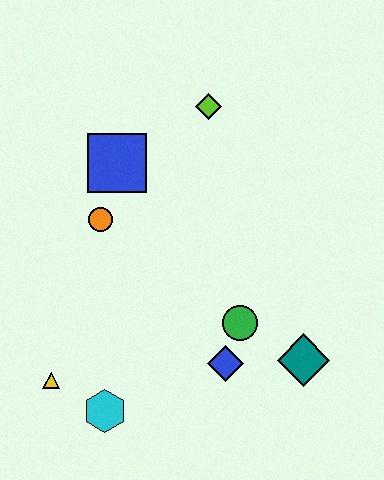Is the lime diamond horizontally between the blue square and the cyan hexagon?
No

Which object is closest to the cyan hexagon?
The yellow triangle is closest to the cyan hexagon.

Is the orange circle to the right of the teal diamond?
No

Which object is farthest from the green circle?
The lime diamond is farthest from the green circle.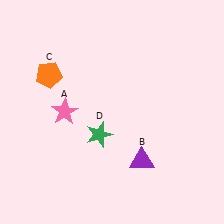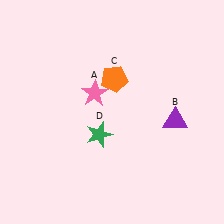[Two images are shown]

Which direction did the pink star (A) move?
The pink star (A) moved right.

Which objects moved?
The objects that moved are: the pink star (A), the purple triangle (B), the orange pentagon (C).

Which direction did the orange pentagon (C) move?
The orange pentagon (C) moved right.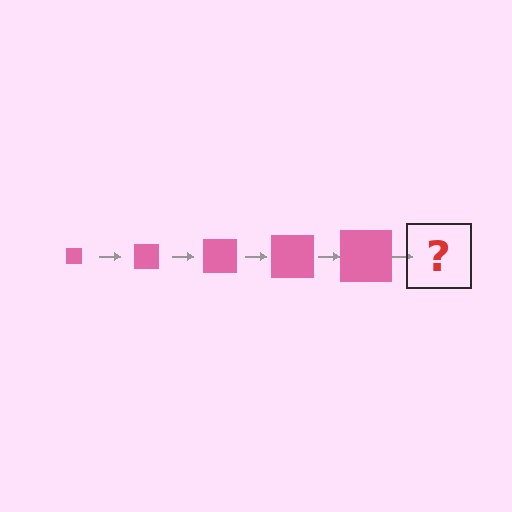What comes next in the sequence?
The next element should be a pink square, larger than the previous one.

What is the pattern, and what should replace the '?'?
The pattern is that the square gets progressively larger each step. The '?' should be a pink square, larger than the previous one.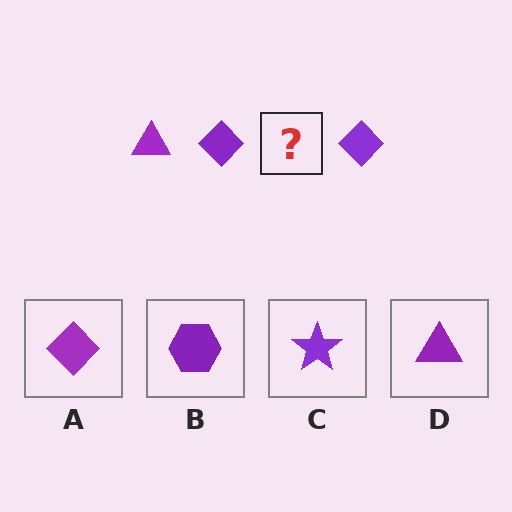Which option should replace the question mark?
Option D.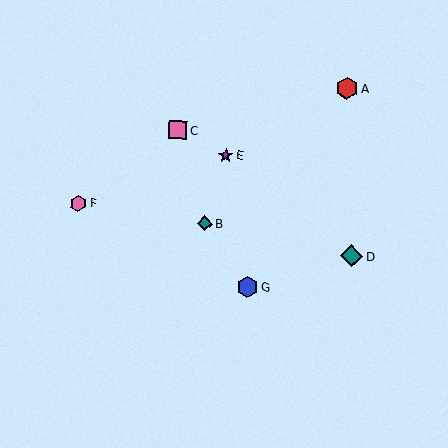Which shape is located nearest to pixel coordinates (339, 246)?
The teal diamond (labeled D) at (352, 256) is nearest to that location.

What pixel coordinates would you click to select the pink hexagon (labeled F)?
Click at (78, 203) to select the pink hexagon F.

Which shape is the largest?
The red hexagon (labeled A) is the largest.